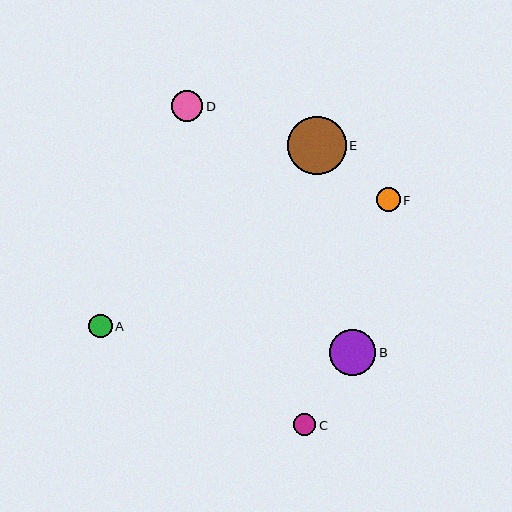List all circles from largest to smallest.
From largest to smallest: E, B, D, F, A, C.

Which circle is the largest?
Circle E is the largest with a size of approximately 58 pixels.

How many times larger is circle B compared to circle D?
Circle B is approximately 1.5 times the size of circle D.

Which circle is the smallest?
Circle C is the smallest with a size of approximately 22 pixels.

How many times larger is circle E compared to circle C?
Circle E is approximately 2.7 times the size of circle C.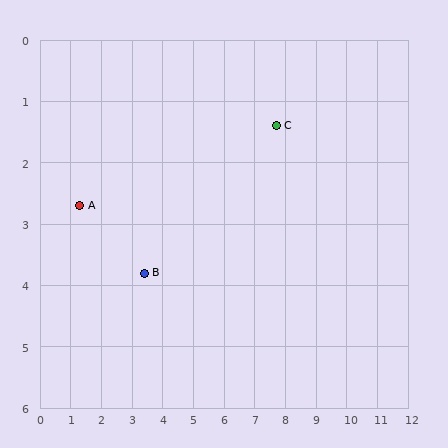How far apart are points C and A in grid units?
Points C and A are about 6.5 grid units apart.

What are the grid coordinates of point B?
Point B is at approximately (3.4, 3.8).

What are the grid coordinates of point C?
Point C is at approximately (7.7, 1.4).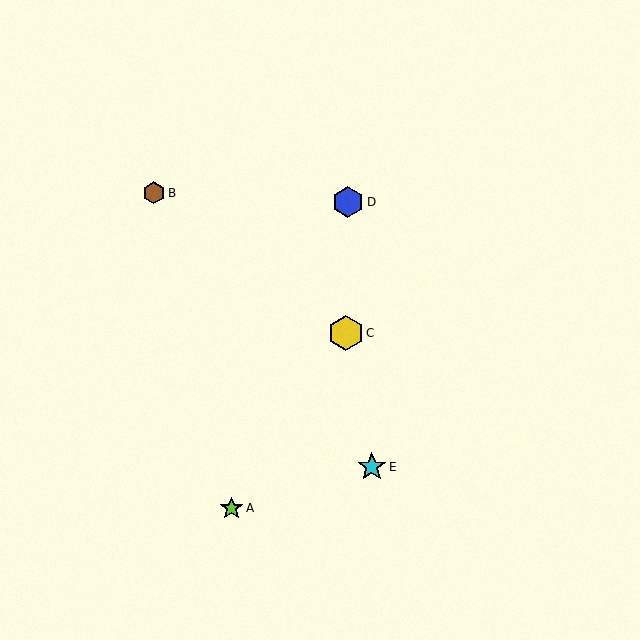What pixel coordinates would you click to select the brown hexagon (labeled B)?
Click at (154, 193) to select the brown hexagon B.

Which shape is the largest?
The yellow hexagon (labeled C) is the largest.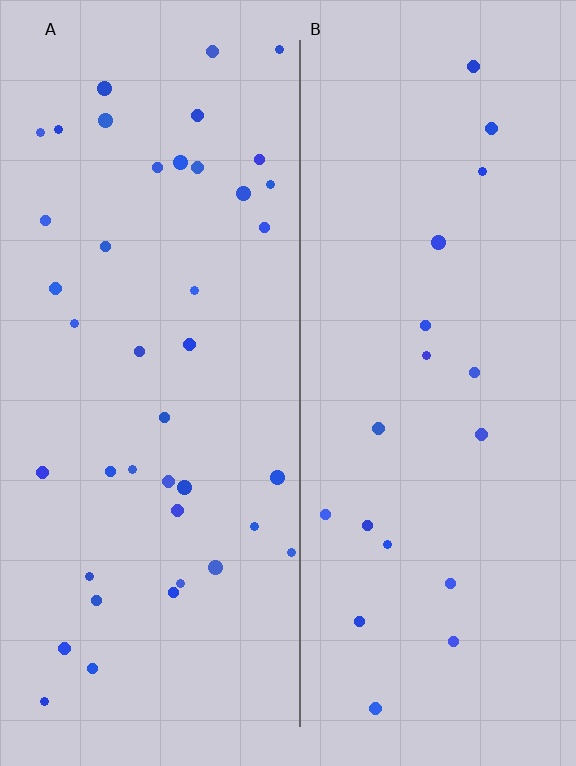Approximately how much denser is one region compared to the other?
Approximately 2.2× — region A over region B.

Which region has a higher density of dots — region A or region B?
A (the left).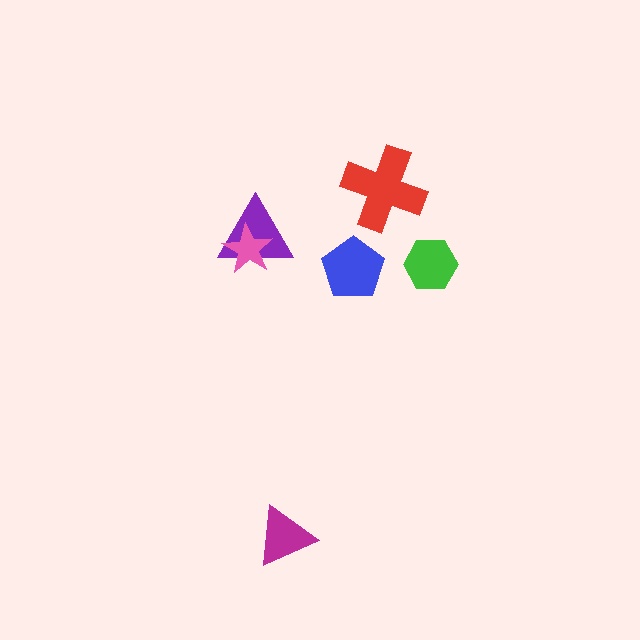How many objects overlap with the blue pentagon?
0 objects overlap with the blue pentagon.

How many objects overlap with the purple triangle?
1 object overlaps with the purple triangle.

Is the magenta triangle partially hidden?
No, no other shape covers it.